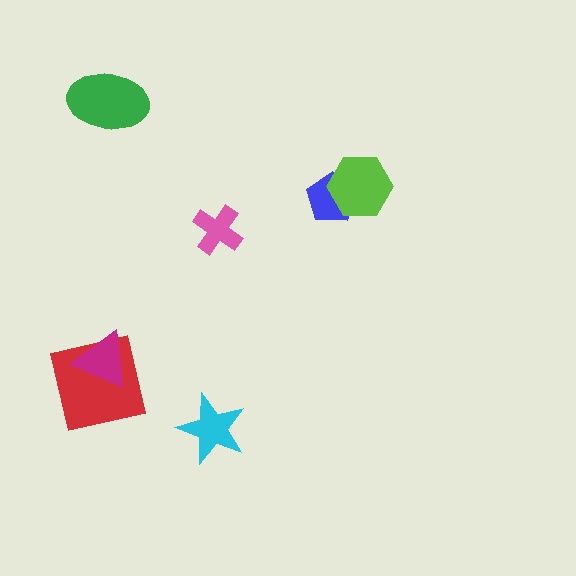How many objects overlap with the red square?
1 object overlaps with the red square.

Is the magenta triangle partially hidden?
No, no other shape covers it.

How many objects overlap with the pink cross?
0 objects overlap with the pink cross.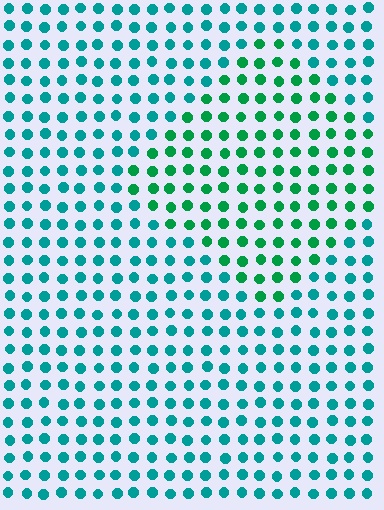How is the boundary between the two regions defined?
The boundary is defined purely by a slight shift in hue (about 33 degrees). Spacing, size, and orientation are identical on both sides.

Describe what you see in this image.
The image is filled with small teal elements in a uniform arrangement. A diamond-shaped region is visible where the elements are tinted to a slightly different hue, forming a subtle color boundary.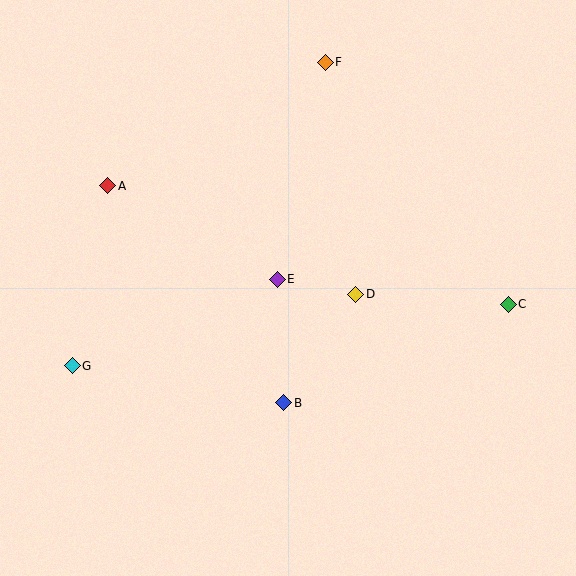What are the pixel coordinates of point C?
Point C is at (508, 304).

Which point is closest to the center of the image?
Point E at (277, 279) is closest to the center.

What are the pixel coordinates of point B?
Point B is at (284, 403).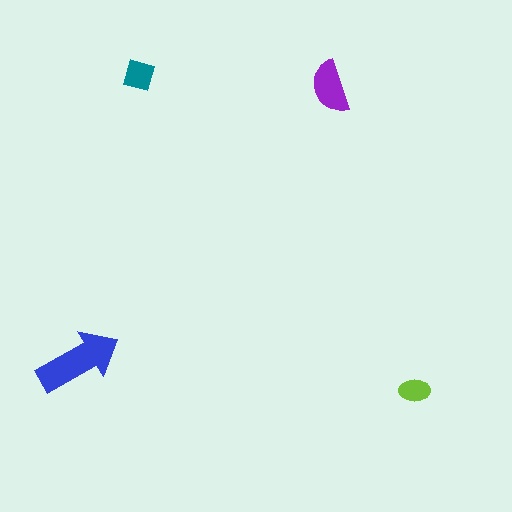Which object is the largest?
The blue arrow.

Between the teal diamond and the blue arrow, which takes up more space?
The blue arrow.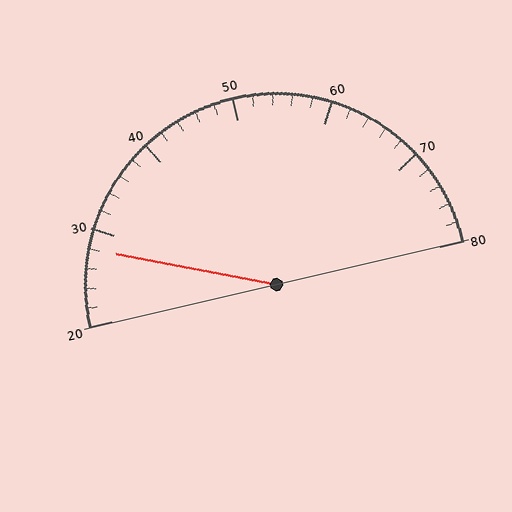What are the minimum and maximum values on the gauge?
The gauge ranges from 20 to 80.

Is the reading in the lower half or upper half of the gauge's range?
The reading is in the lower half of the range (20 to 80).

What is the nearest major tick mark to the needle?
The nearest major tick mark is 30.